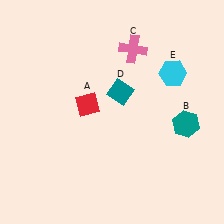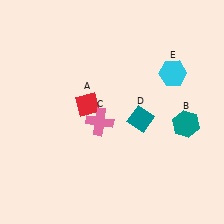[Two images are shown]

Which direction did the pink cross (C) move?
The pink cross (C) moved down.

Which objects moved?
The objects that moved are: the pink cross (C), the teal diamond (D).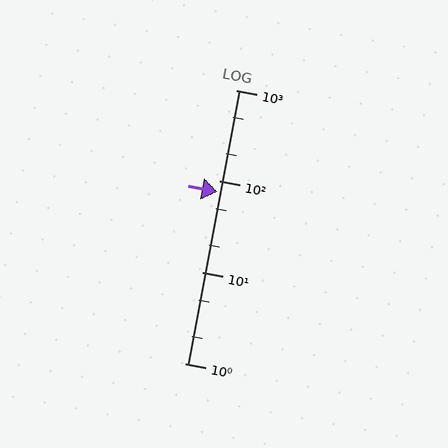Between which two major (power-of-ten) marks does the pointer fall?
The pointer is between 10 and 100.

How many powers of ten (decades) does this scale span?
The scale spans 3 decades, from 1 to 1000.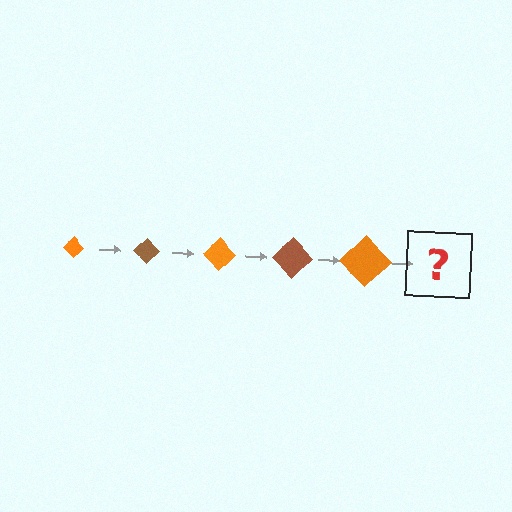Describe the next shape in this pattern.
It should be a brown diamond, larger than the previous one.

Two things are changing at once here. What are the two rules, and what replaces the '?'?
The two rules are that the diamond grows larger each step and the color cycles through orange and brown. The '?' should be a brown diamond, larger than the previous one.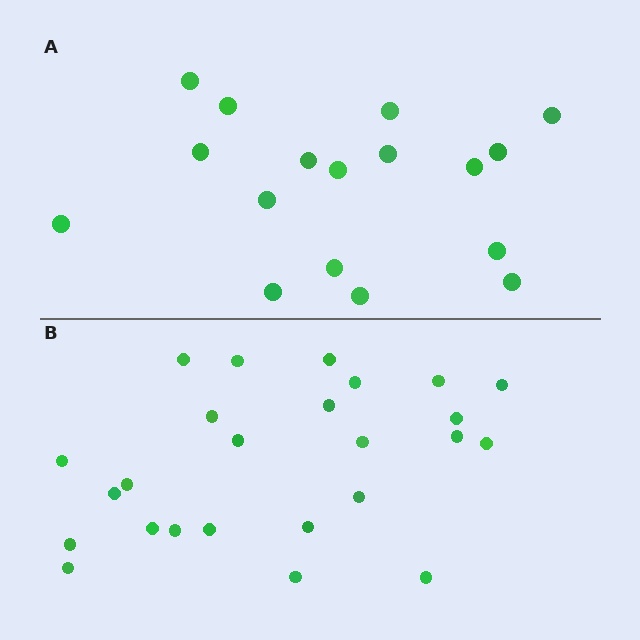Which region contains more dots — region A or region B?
Region B (the bottom region) has more dots.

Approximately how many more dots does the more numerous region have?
Region B has roughly 8 or so more dots than region A.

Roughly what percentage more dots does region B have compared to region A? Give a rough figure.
About 45% more.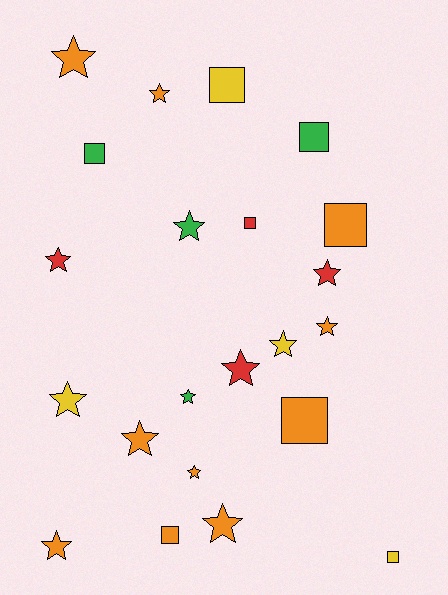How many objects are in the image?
There are 22 objects.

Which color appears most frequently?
Orange, with 10 objects.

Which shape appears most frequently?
Star, with 14 objects.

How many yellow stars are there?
There are 2 yellow stars.